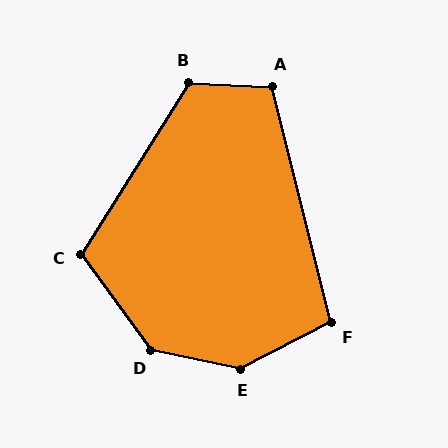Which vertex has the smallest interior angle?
F, at approximately 103 degrees.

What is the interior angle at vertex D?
Approximately 138 degrees (obtuse).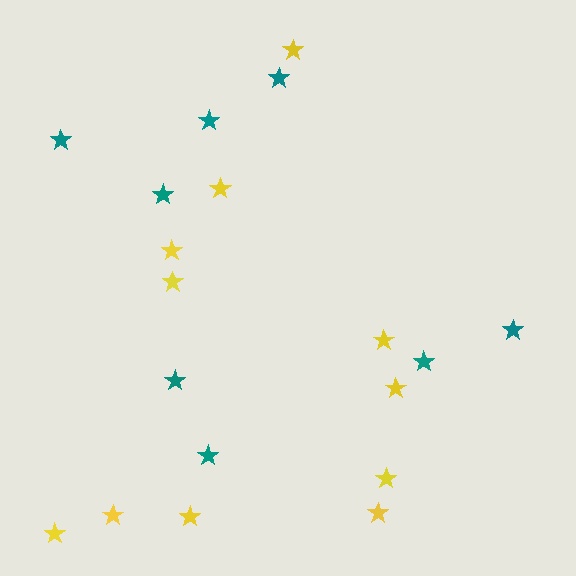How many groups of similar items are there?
There are 2 groups: one group of teal stars (8) and one group of yellow stars (11).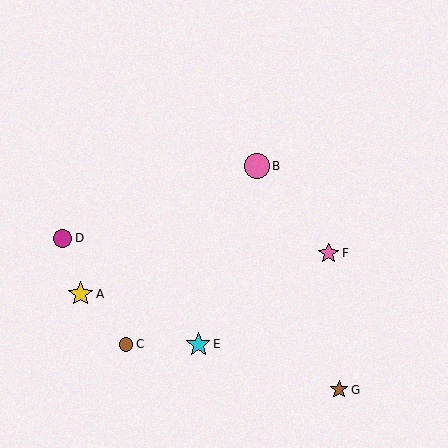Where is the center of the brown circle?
The center of the brown circle is at (126, 344).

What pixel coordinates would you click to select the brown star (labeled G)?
Click at (339, 390) to select the brown star G.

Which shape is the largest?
The pink circle (labeled B) is the largest.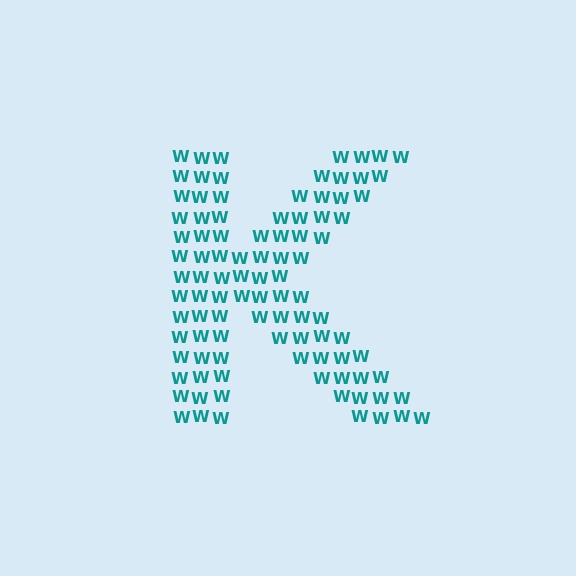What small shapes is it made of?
It is made of small letter W's.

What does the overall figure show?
The overall figure shows the letter K.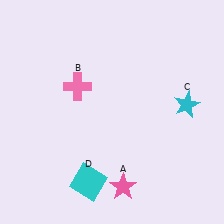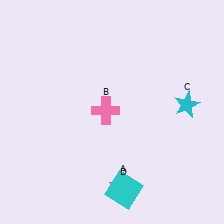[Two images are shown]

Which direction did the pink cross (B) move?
The pink cross (B) moved right.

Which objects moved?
The objects that moved are: the pink cross (B), the cyan square (D).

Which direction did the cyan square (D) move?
The cyan square (D) moved right.